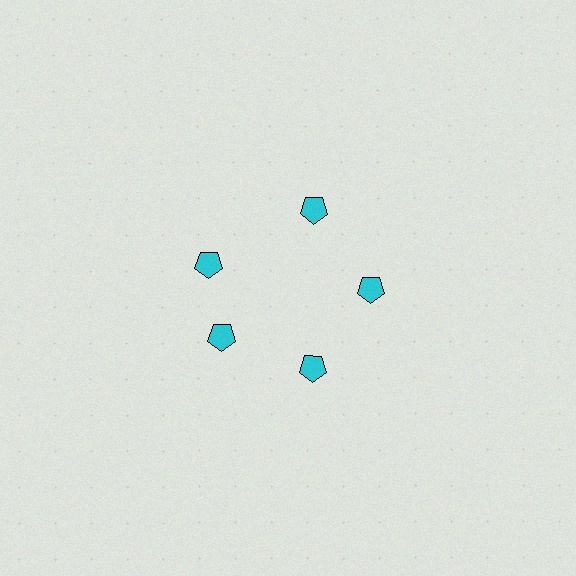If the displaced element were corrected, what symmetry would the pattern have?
It would have 5-fold rotational symmetry — the pattern would map onto itself every 72 degrees.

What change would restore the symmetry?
The symmetry would be restored by rotating it back into even spacing with its neighbors so that all 5 pentagons sit at equal angles and equal distance from the center.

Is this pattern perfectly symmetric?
No. The 5 cyan pentagons are arranged in a ring, but one element near the 10 o'clock position is rotated out of alignment along the ring, breaking the 5-fold rotational symmetry.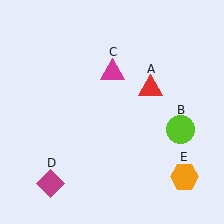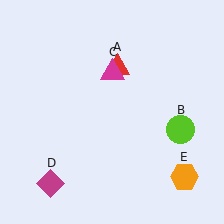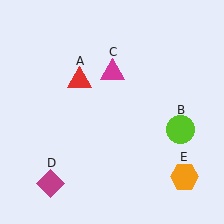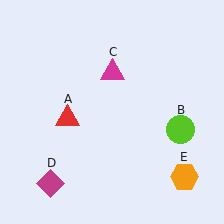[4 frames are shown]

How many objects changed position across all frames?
1 object changed position: red triangle (object A).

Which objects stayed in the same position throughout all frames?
Lime circle (object B) and magenta triangle (object C) and magenta diamond (object D) and orange hexagon (object E) remained stationary.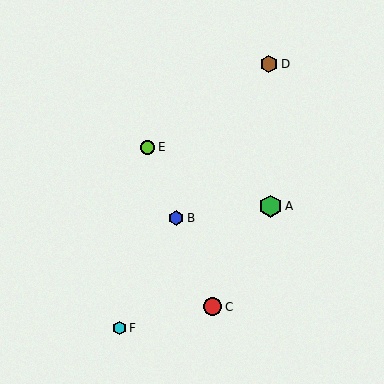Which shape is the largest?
The green hexagon (labeled A) is the largest.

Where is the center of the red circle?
The center of the red circle is at (213, 307).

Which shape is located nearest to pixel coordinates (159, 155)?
The lime circle (labeled E) at (147, 147) is nearest to that location.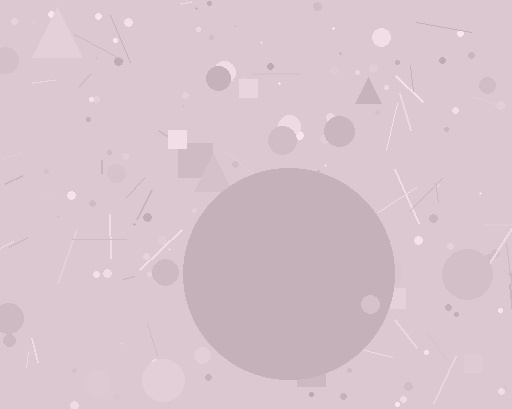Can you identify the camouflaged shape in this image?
The camouflaged shape is a circle.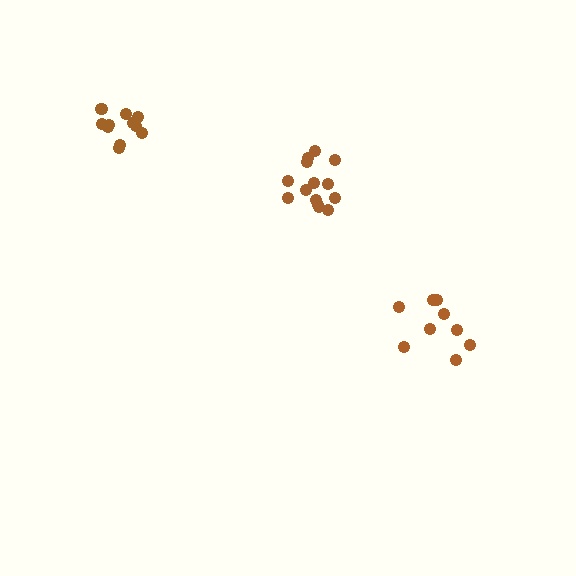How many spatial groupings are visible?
There are 3 spatial groupings.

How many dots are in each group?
Group 1: 14 dots, Group 2: 11 dots, Group 3: 9 dots (34 total).